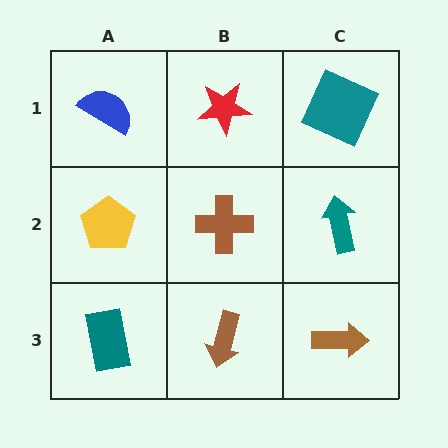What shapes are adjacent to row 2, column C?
A teal square (row 1, column C), a brown arrow (row 3, column C), a brown cross (row 2, column B).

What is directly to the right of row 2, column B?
A teal arrow.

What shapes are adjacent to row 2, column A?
A blue semicircle (row 1, column A), a teal rectangle (row 3, column A), a brown cross (row 2, column B).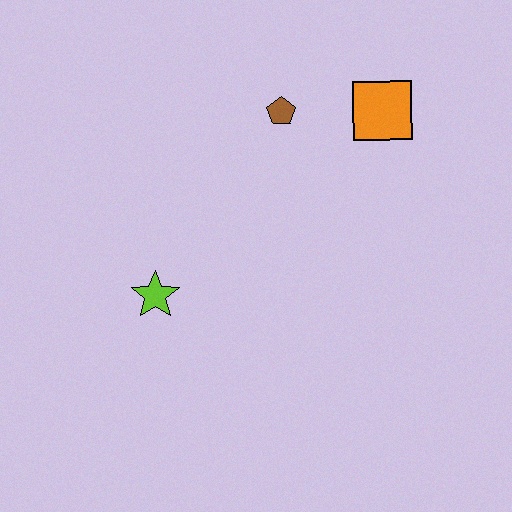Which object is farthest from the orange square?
The lime star is farthest from the orange square.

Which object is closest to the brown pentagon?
The orange square is closest to the brown pentagon.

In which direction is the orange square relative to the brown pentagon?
The orange square is to the right of the brown pentagon.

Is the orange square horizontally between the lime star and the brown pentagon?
No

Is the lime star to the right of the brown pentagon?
No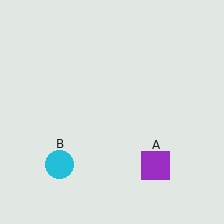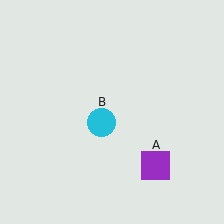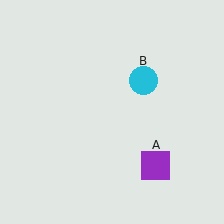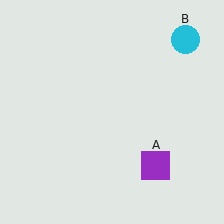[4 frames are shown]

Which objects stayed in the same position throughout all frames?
Purple square (object A) remained stationary.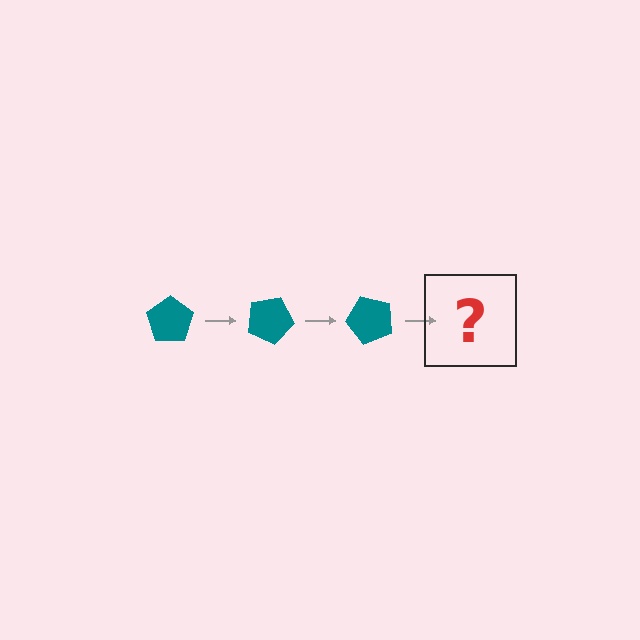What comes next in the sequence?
The next element should be a teal pentagon rotated 75 degrees.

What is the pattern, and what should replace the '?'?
The pattern is that the pentagon rotates 25 degrees each step. The '?' should be a teal pentagon rotated 75 degrees.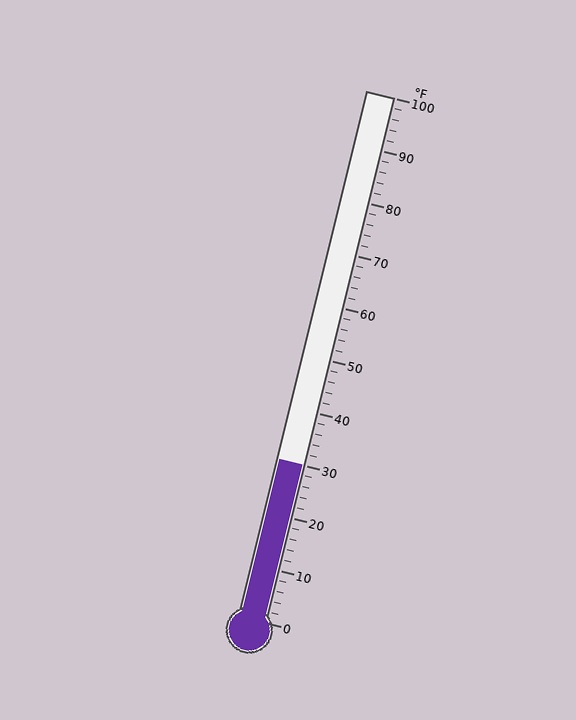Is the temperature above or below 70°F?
The temperature is below 70°F.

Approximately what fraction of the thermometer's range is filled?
The thermometer is filled to approximately 30% of its range.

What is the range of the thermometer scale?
The thermometer scale ranges from 0°F to 100°F.